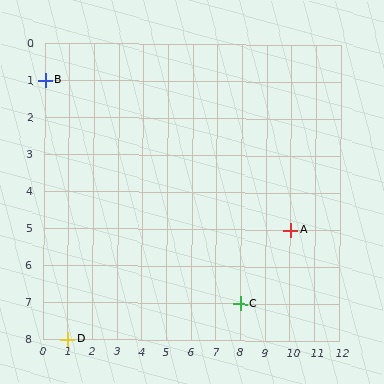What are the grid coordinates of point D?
Point D is at grid coordinates (1, 8).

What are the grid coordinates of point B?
Point B is at grid coordinates (0, 1).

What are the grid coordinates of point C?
Point C is at grid coordinates (8, 7).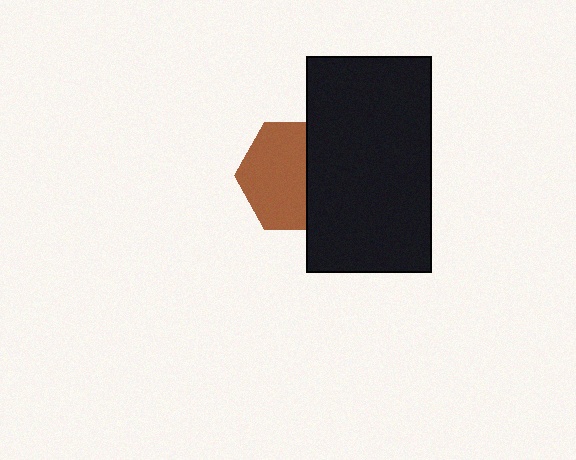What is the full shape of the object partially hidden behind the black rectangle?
The partially hidden object is a brown hexagon.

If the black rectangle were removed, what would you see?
You would see the complete brown hexagon.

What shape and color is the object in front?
The object in front is a black rectangle.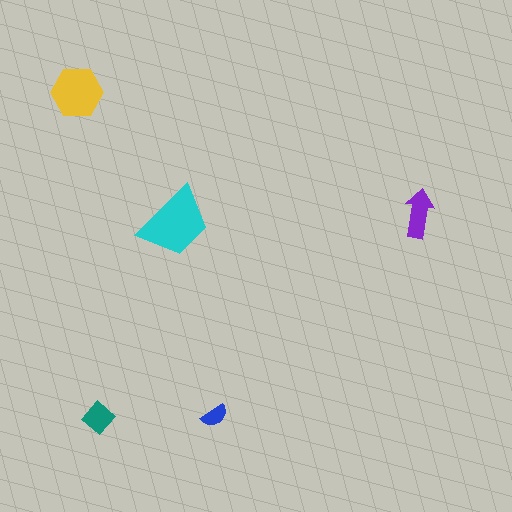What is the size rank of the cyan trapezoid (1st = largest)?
1st.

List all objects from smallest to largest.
The blue semicircle, the teal diamond, the purple arrow, the yellow hexagon, the cyan trapezoid.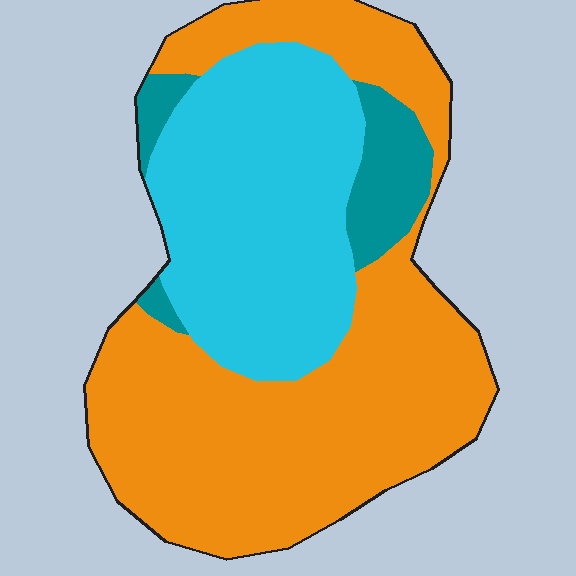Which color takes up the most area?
Orange, at roughly 55%.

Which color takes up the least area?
Teal, at roughly 10%.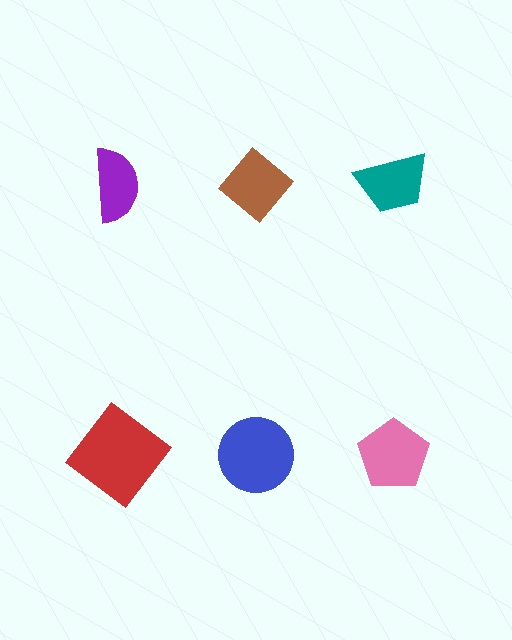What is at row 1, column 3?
A teal trapezoid.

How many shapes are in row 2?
3 shapes.